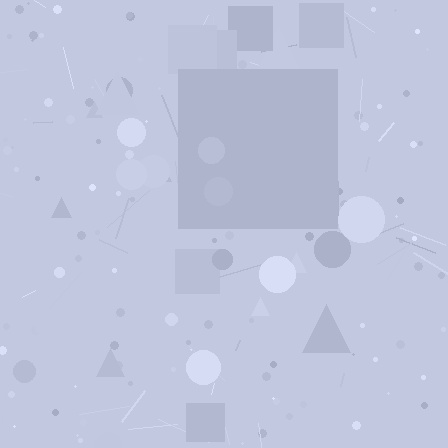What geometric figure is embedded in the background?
A square is embedded in the background.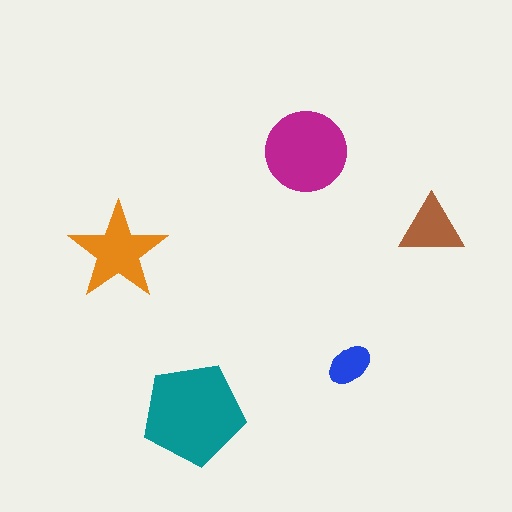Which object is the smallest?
The blue ellipse.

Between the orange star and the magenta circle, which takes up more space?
The magenta circle.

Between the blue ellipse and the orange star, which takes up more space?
The orange star.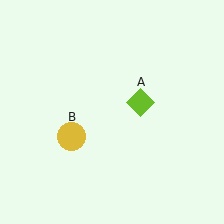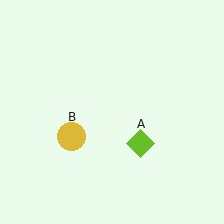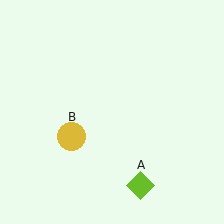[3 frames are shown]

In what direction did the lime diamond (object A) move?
The lime diamond (object A) moved down.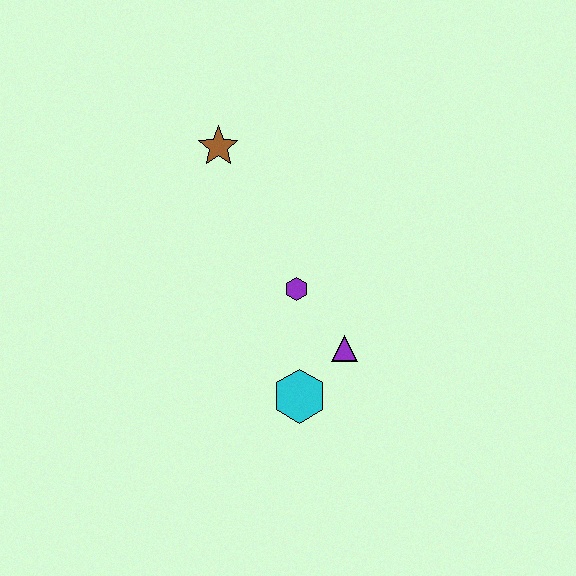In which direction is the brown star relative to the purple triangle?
The brown star is above the purple triangle.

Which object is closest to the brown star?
The purple hexagon is closest to the brown star.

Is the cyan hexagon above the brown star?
No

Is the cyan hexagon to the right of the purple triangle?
No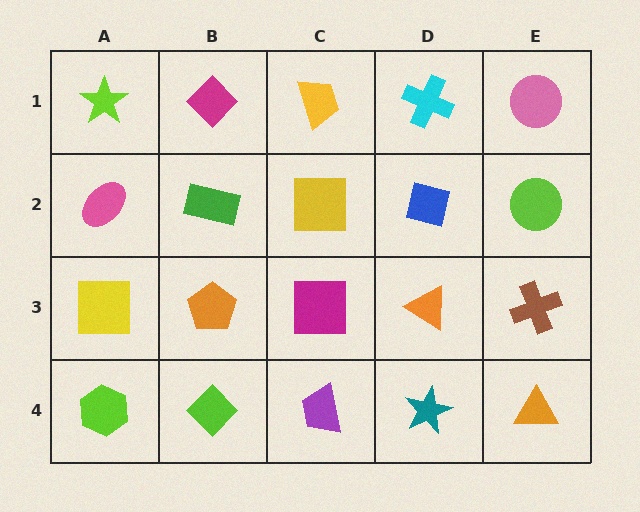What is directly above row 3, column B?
A green rectangle.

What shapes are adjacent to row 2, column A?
A lime star (row 1, column A), a yellow square (row 3, column A), a green rectangle (row 2, column B).